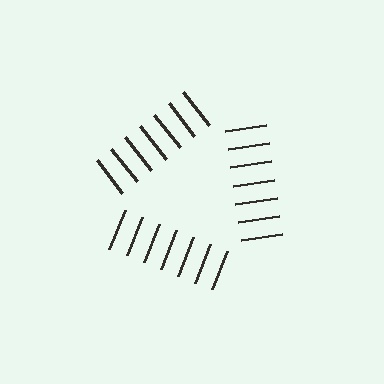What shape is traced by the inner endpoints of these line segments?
An illusory triangle — the line segments terminate on its edges but no continuous stroke is drawn.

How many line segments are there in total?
21 — 7 along each of the 3 edges.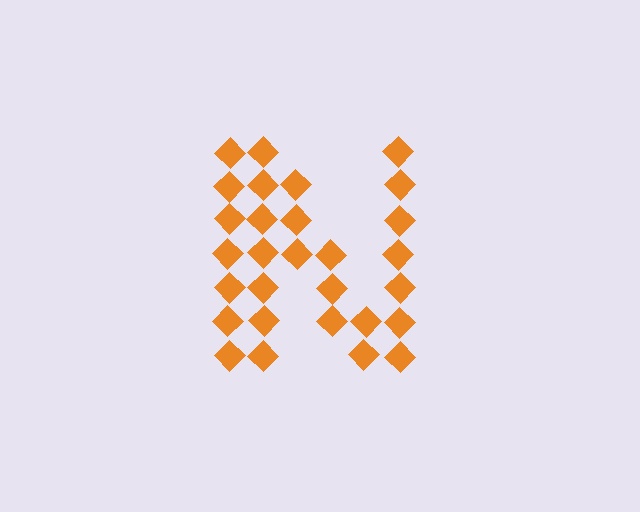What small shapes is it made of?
It is made of small diamonds.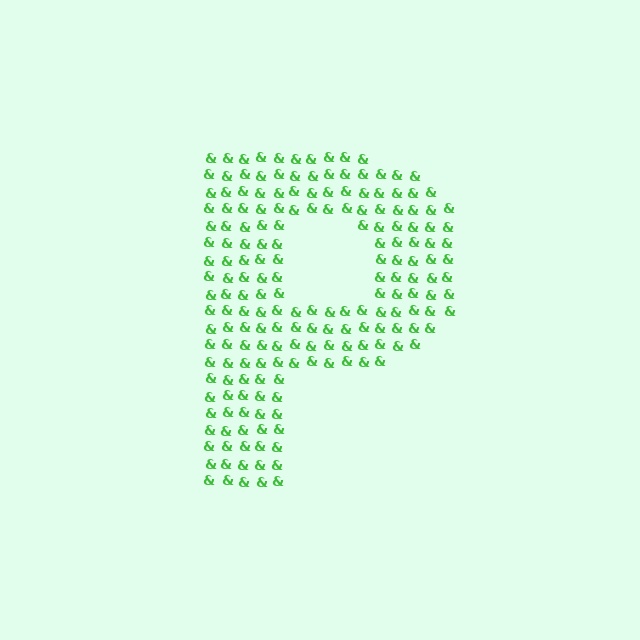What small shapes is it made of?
It is made of small ampersands.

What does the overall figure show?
The overall figure shows the letter P.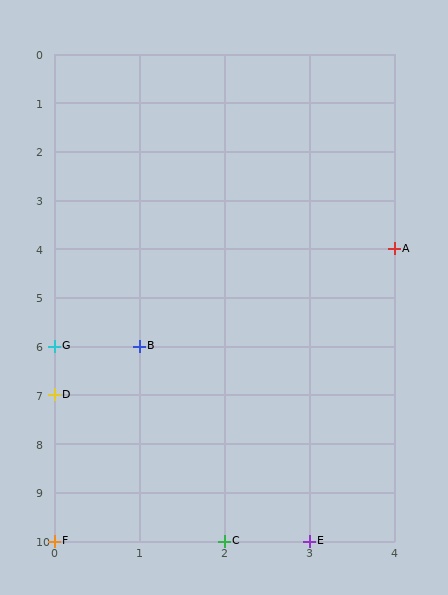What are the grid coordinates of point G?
Point G is at grid coordinates (0, 6).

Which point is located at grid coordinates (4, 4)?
Point A is at (4, 4).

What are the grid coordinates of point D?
Point D is at grid coordinates (0, 7).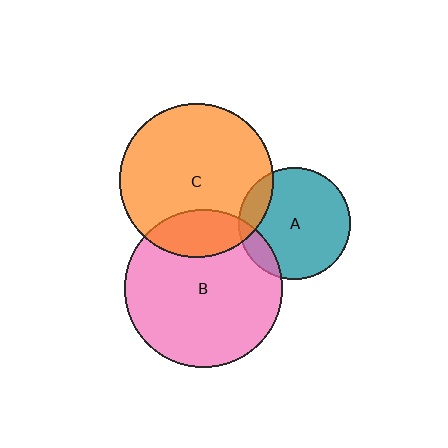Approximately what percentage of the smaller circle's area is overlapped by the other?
Approximately 20%.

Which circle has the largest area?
Circle B (pink).